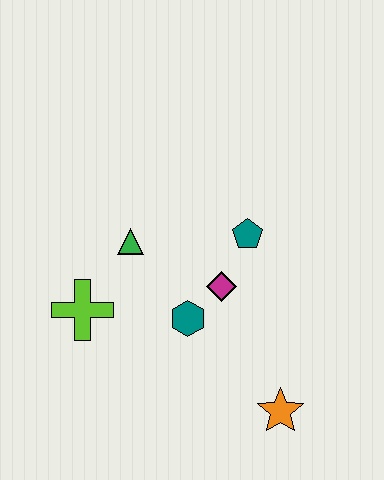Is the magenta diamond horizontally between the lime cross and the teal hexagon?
No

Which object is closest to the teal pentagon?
The magenta diamond is closest to the teal pentagon.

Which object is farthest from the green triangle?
The orange star is farthest from the green triangle.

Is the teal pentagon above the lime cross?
Yes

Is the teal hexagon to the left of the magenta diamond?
Yes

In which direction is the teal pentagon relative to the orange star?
The teal pentagon is above the orange star.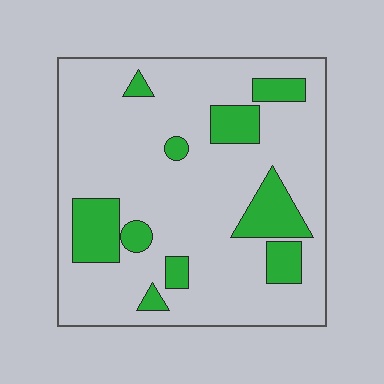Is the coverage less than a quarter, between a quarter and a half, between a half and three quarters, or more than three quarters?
Less than a quarter.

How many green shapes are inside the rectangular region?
10.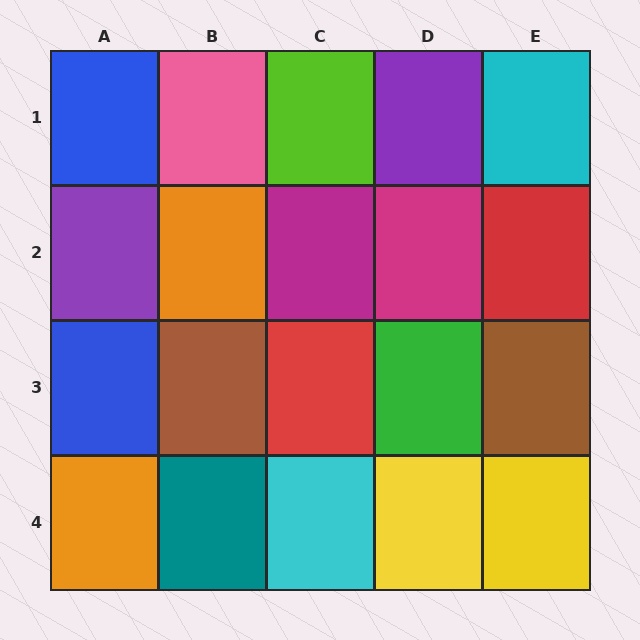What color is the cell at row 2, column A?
Purple.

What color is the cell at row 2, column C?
Magenta.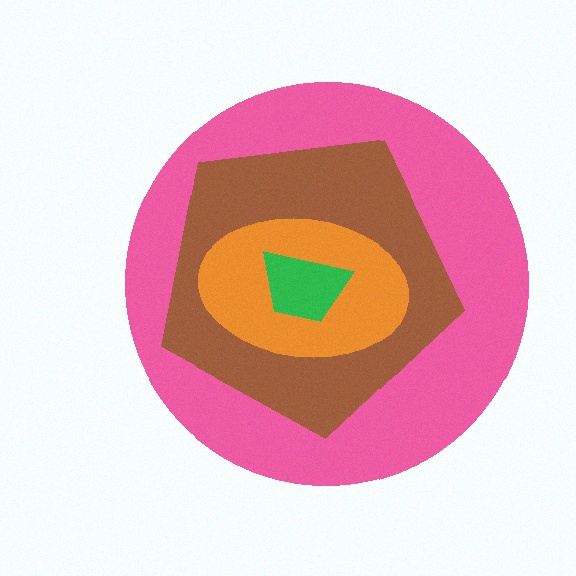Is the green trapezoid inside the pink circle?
Yes.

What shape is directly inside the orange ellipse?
The green trapezoid.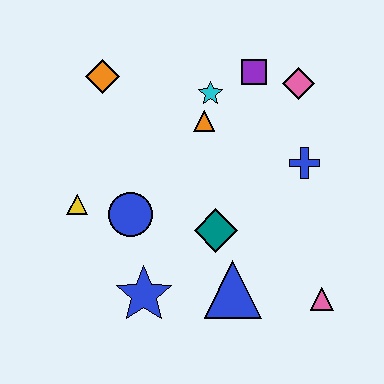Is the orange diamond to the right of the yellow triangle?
Yes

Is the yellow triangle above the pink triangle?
Yes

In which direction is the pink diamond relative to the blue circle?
The pink diamond is to the right of the blue circle.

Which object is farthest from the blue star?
The pink diamond is farthest from the blue star.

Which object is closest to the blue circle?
The yellow triangle is closest to the blue circle.